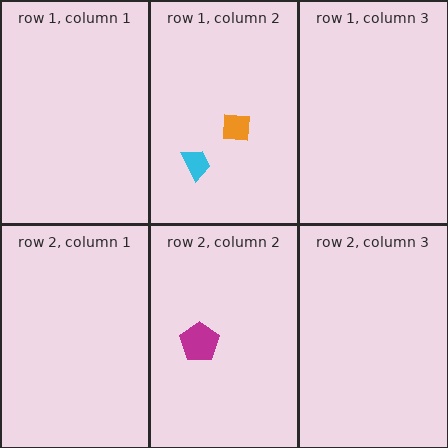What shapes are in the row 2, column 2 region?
The magenta pentagon.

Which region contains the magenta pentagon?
The row 2, column 2 region.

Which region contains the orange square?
The row 1, column 2 region.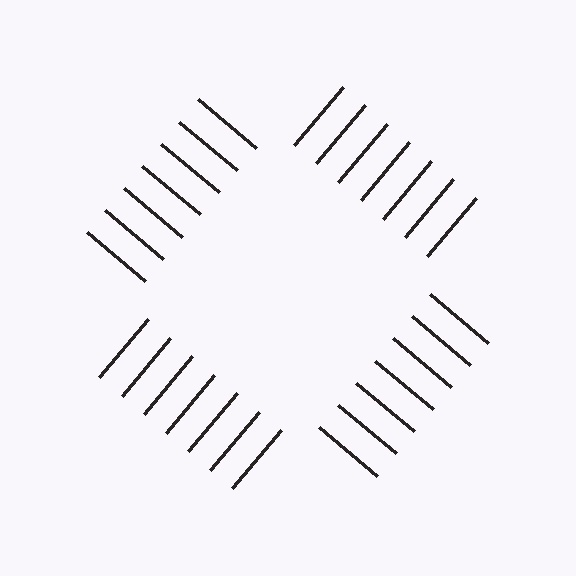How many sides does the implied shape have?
4 sides — the line-ends trace a square.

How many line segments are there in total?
28 — 7 along each of the 4 edges.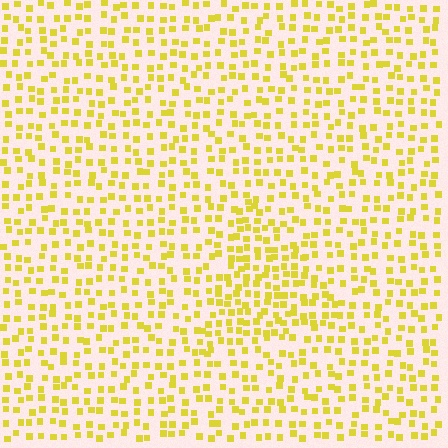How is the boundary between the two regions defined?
The boundary is defined by a change in element density (approximately 1.6x ratio). All elements are the same color, size, and shape.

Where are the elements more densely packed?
The elements are more densely packed inside the triangle boundary.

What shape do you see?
I see a triangle.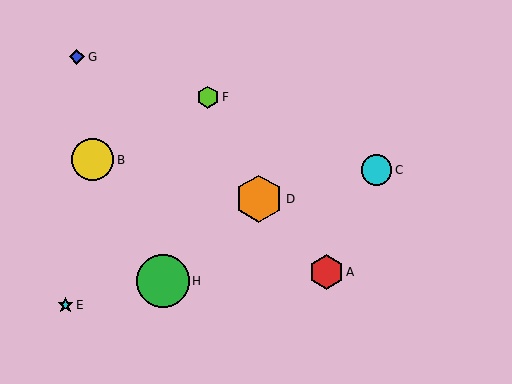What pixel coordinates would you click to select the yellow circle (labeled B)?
Click at (93, 160) to select the yellow circle B.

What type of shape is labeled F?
Shape F is a lime hexagon.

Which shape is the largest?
The green circle (labeled H) is the largest.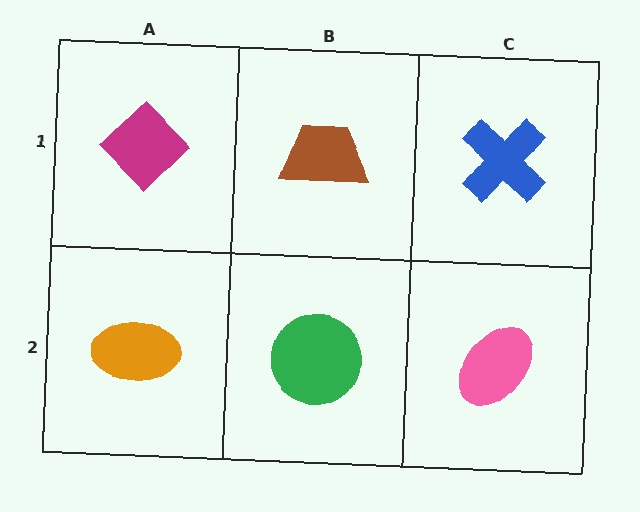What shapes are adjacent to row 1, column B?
A green circle (row 2, column B), a magenta diamond (row 1, column A), a blue cross (row 1, column C).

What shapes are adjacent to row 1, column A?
An orange ellipse (row 2, column A), a brown trapezoid (row 1, column B).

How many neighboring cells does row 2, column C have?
2.